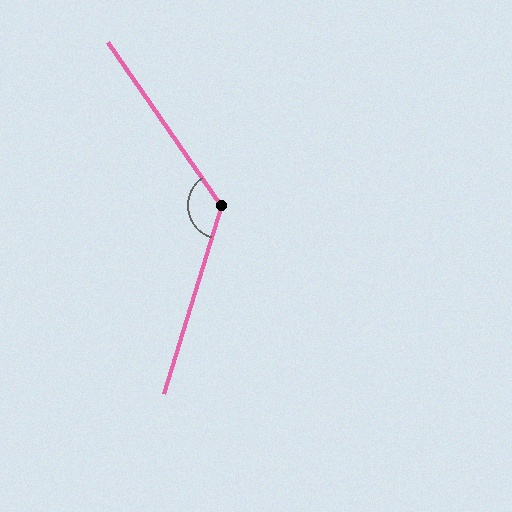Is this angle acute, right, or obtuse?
It is obtuse.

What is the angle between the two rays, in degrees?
Approximately 128 degrees.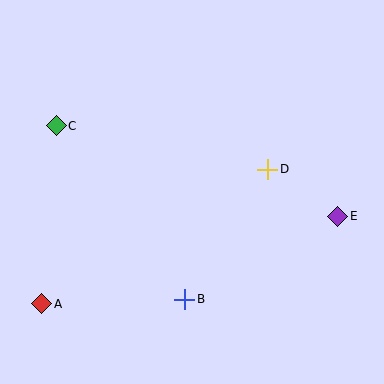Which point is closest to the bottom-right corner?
Point E is closest to the bottom-right corner.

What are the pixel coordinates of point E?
Point E is at (338, 216).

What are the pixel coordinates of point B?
Point B is at (184, 299).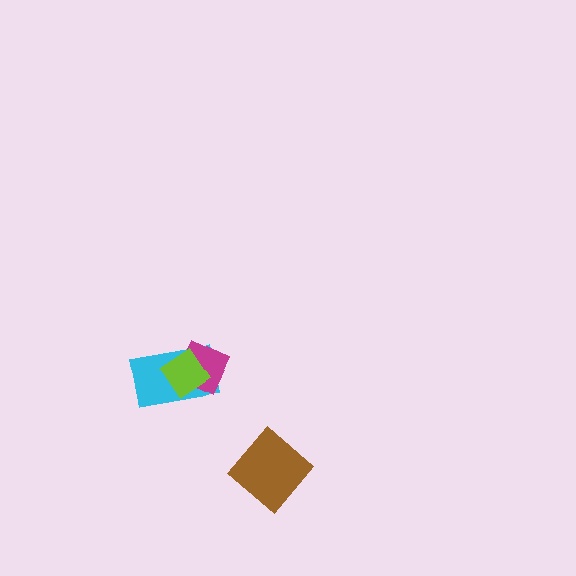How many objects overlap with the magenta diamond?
2 objects overlap with the magenta diamond.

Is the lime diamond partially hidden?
No, no other shape covers it.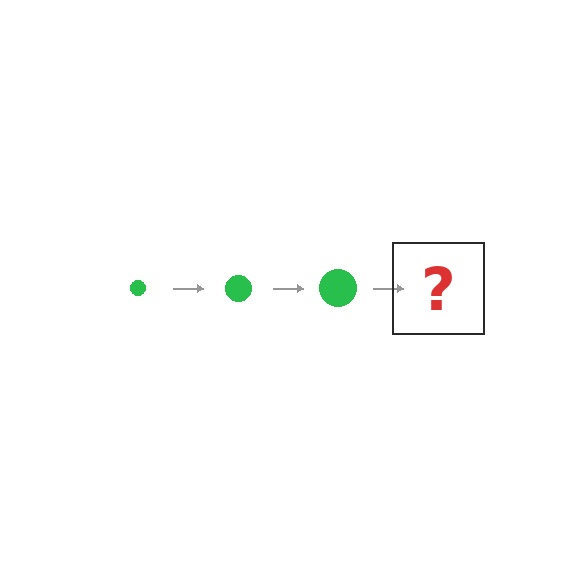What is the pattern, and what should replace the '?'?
The pattern is that the circle gets progressively larger each step. The '?' should be a green circle, larger than the previous one.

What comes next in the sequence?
The next element should be a green circle, larger than the previous one.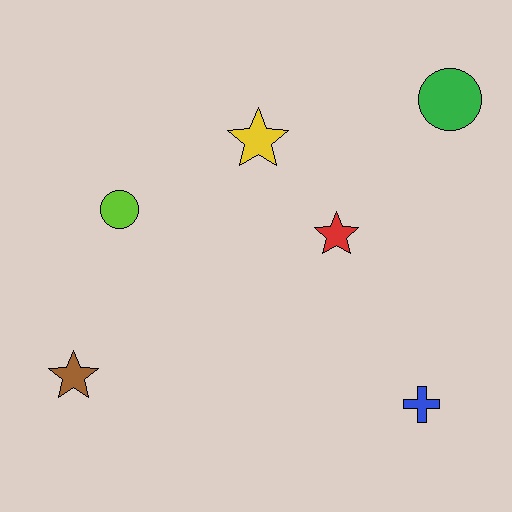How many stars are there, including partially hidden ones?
There are 3 stars.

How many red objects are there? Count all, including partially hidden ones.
There is 1 red object.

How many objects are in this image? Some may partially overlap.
There are 6 objects.